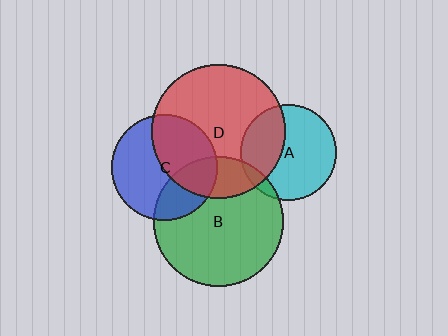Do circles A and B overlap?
Yes.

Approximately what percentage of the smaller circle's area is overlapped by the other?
Approximately 5%.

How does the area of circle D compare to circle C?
Approximately 1.6 times.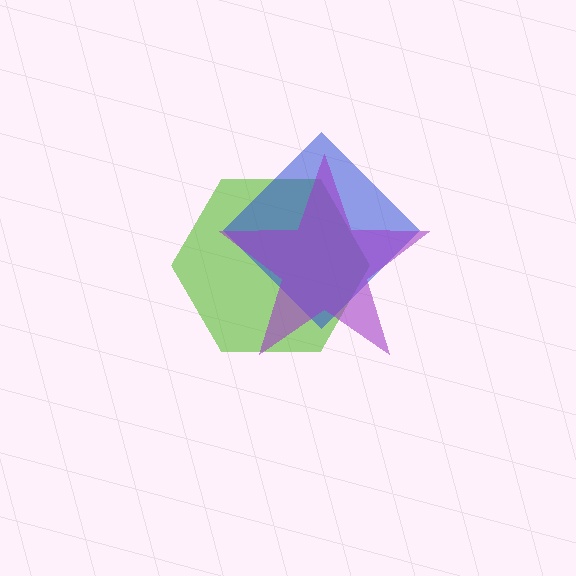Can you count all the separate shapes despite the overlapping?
Yes, there are 3 separate shapes.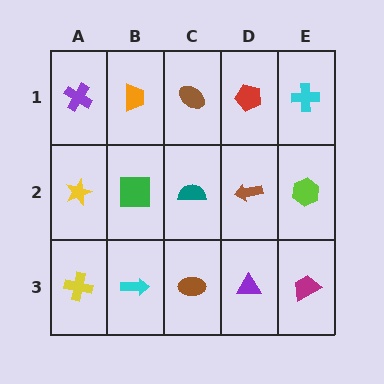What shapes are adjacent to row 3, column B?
A green square (row 2, column B), a yellow cross (row 3, column A), a brown ellipse (row 3, column C).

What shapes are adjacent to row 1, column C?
A teal semicircle (row 2, column C), an orange trapezoid (row 1, column B), a red pentagon (row 1, column D).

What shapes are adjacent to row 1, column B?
A green square (row 2, column B), a purple cross (row 1, column A), a brown ellipse (row 1, column C).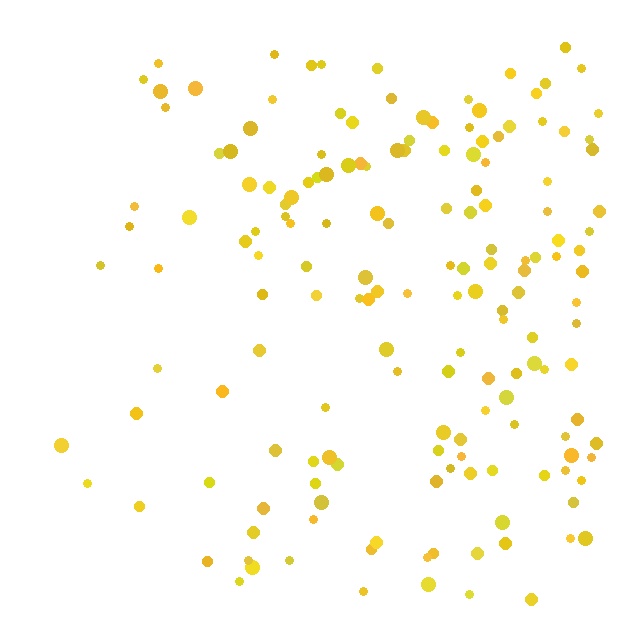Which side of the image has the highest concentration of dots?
The right.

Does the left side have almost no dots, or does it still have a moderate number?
Still a moderate number, just noticeably fewer than the right.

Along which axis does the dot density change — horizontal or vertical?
Horizontal.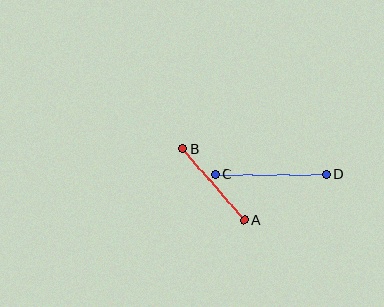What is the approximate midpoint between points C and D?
The midpoint is at approximately (271, 175) pixels.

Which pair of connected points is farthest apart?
Points C and D are farthest apart.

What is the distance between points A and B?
The distance is approximately 94 pixels.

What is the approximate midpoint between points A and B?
The midpoint is at approximately (213, 185) pixels.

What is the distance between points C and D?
The distance is approximately 111 pixels.